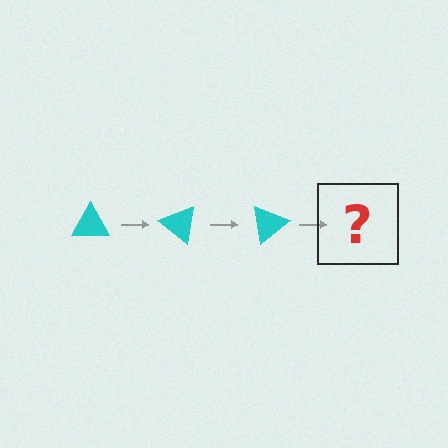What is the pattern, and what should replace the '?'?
The pattern is that the triangle rotates 40 degrees each step. The '?' should be a cyan triangle rotated 120 degrees.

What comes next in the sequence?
The next element should be a cyan triangle rotated 120 degrees.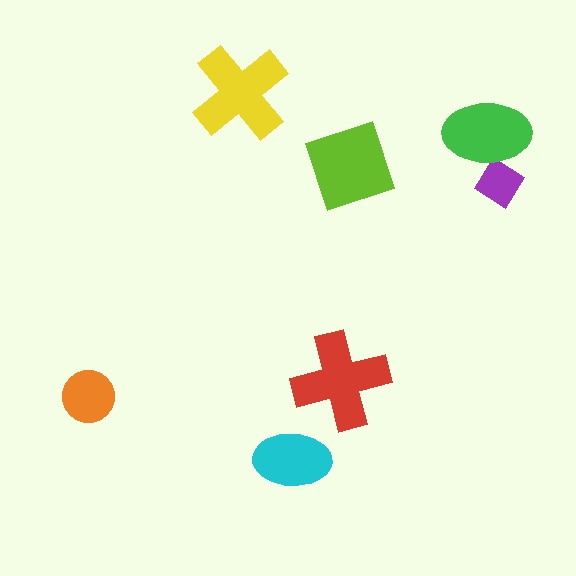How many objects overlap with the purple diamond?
1 object overlaps with the purple diamond.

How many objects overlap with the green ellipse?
1 object overlaps with the green ellipse.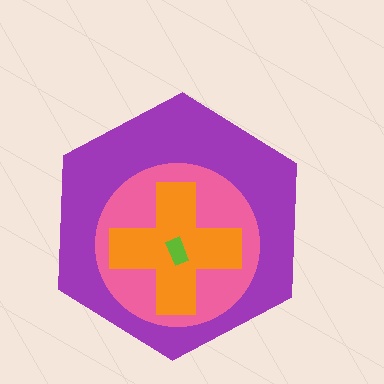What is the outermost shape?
The purple hexagon.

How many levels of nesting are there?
4.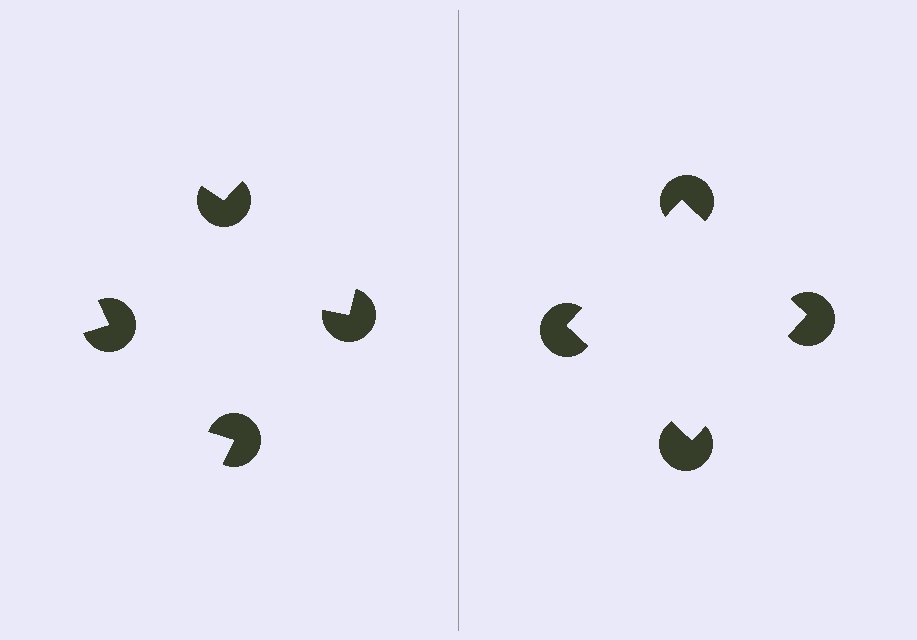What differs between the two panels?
The pac-man discs are positioned identically on both sides; only the wedge orientations differ. On the right they align to a square; on the left they are misaligned.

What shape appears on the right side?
An illusory square.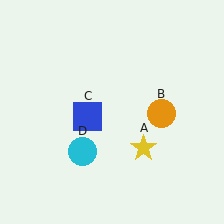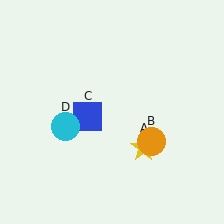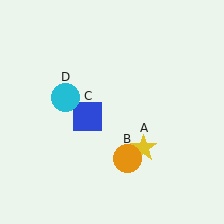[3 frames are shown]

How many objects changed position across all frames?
2 objects changed position: orange circle (object B), cyan circle (object D).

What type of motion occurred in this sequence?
The orange circle (object B), cyan circle (object D) rotated clockwise around the center of the scene.